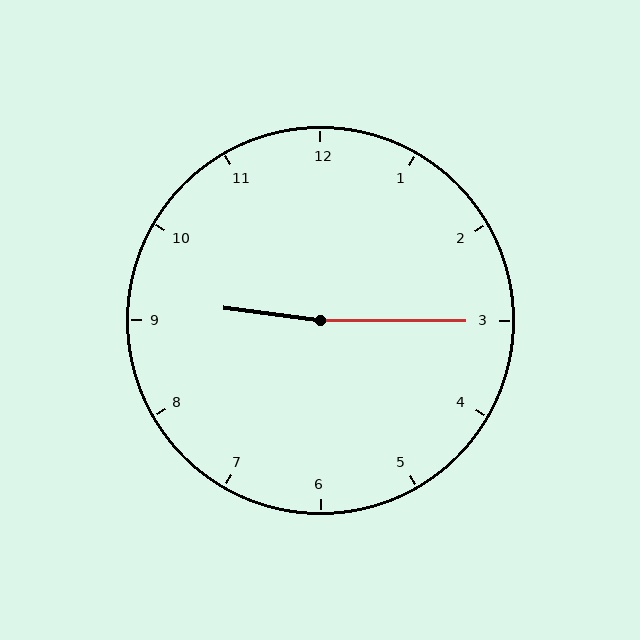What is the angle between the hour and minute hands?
Approximately 172 degrees.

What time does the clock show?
9:15.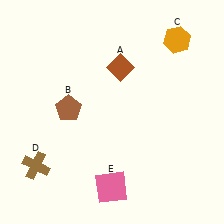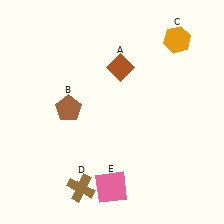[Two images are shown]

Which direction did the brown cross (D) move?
The brown cross (D) moved right.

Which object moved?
The brown cross (D) moved right.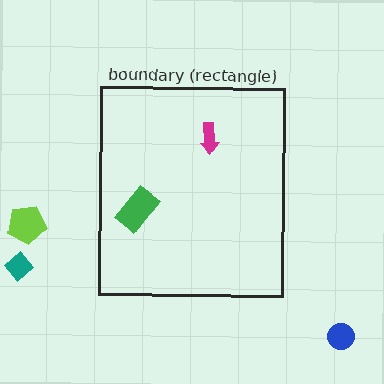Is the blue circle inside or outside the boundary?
Outside.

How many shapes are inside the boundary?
2 inside, 3 outside.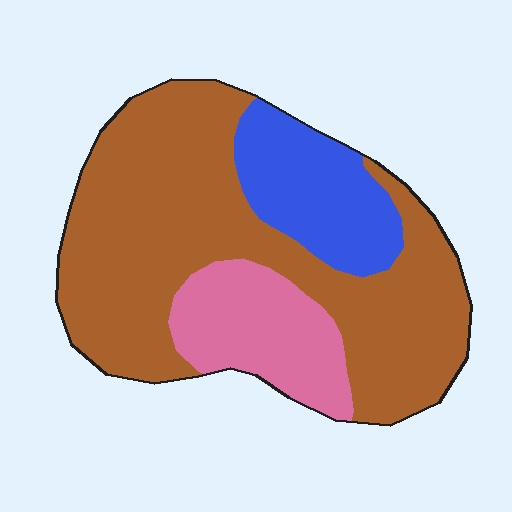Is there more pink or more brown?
Brown.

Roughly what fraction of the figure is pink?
Pink covers around 20% of the figure.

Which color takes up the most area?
Brown, at roughly 65%.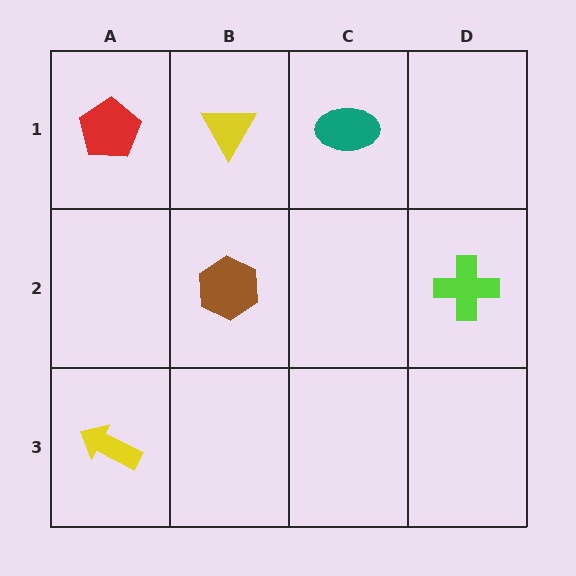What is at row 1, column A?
A red pentagon.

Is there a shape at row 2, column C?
No, that cell is empty.